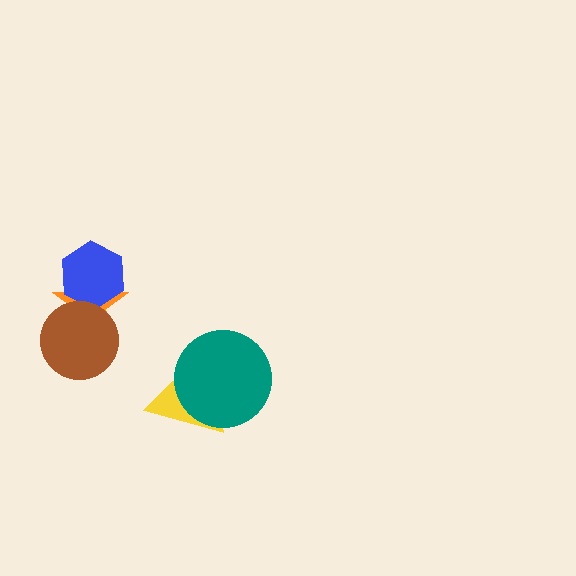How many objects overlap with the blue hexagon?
1 object overlaps with the blue hexagon.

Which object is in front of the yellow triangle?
The teal circle is in front of the yellow triangle.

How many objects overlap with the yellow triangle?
1 object overlaps with the yellow triangle.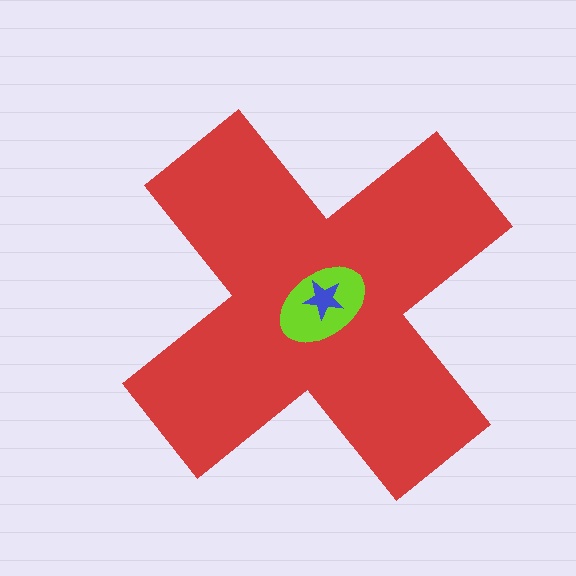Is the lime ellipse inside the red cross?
Yes.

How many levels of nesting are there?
3.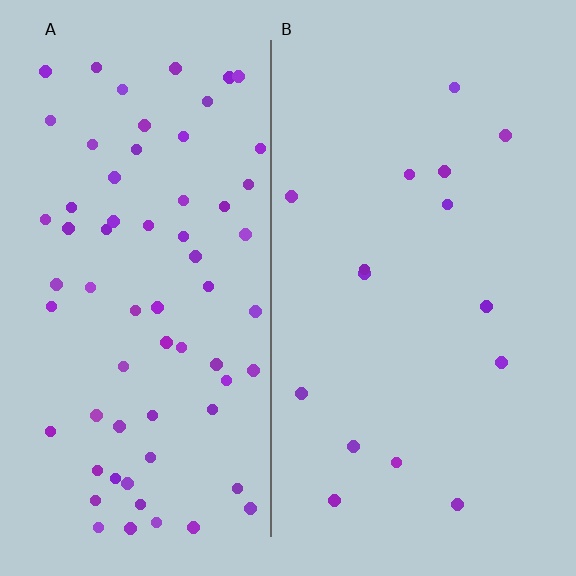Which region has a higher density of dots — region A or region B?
A (the left).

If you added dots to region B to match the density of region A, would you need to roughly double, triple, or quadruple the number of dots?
Approximately quadruple.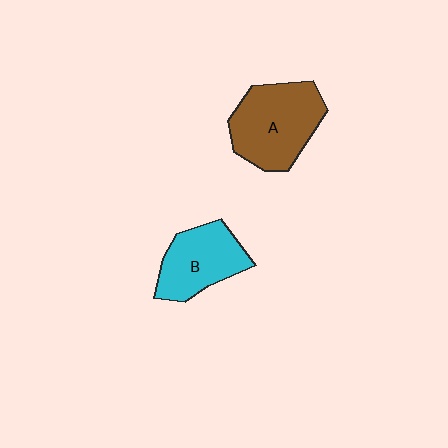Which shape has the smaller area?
Shape B (cyan).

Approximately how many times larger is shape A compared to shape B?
Approximately 1.3 times.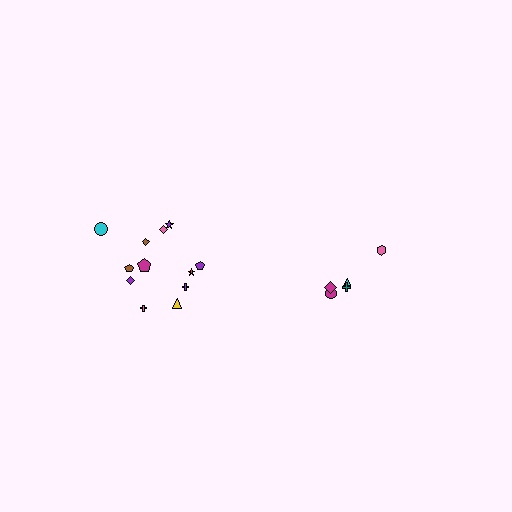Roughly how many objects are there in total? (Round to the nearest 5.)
Roughly 15 objects in total.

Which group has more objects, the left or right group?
The left group.